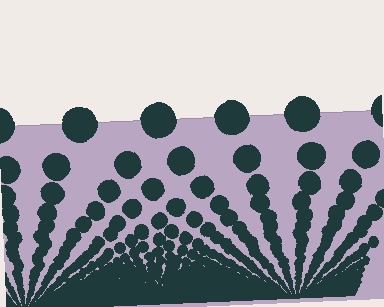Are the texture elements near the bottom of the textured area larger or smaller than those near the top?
Smaller. The gradient is inverted — elements near the bottom are smaller and denser.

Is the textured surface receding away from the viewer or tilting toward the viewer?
The surface appears to tilt toward the viewer. Texture elements get larger and sparser toward the top.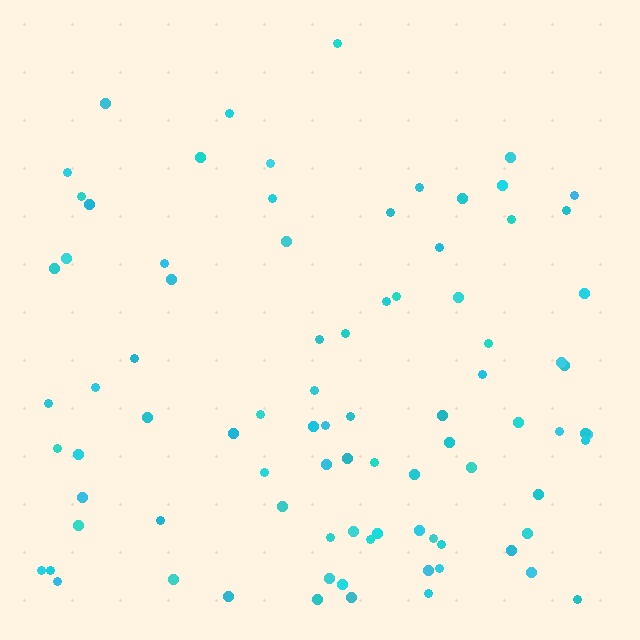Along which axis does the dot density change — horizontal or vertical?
Vertical.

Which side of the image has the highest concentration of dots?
The bottom.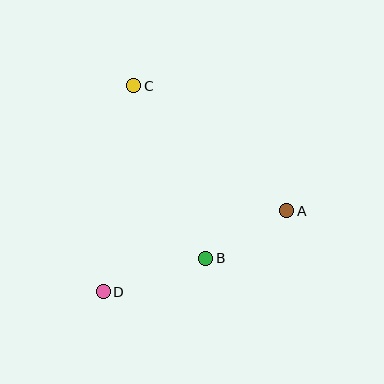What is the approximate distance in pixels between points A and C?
The distance between A and C is approximately 198 pixels.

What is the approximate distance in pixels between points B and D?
The distance between B and D is approximately 108 pixels.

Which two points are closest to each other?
Points A and B are closest to each other.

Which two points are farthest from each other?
Points C and D are farthest from each other.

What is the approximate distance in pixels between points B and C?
The distance between B and C is approximately 187 pixels.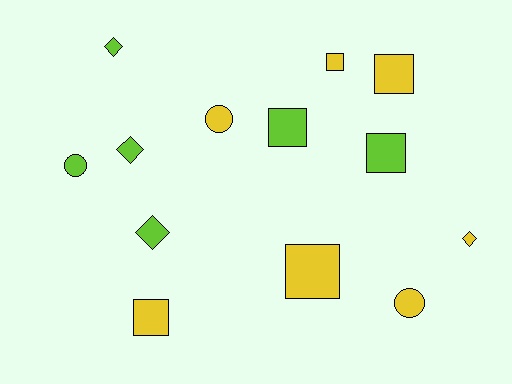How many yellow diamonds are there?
There is 1 yellow diamond.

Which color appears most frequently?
Yellow, with 7 objects.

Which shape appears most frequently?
Square, with 6 objects.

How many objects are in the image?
There are 13 objects.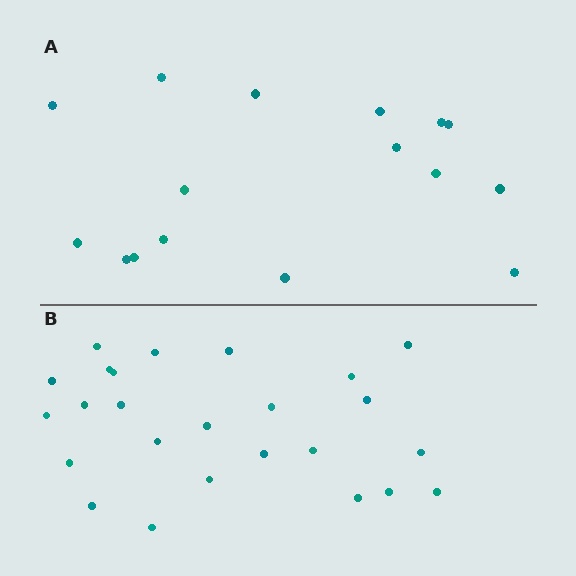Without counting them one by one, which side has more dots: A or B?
Region B (the bottom region) has more dots.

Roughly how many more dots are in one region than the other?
Region B has roughly 8 or so more dots than region A.